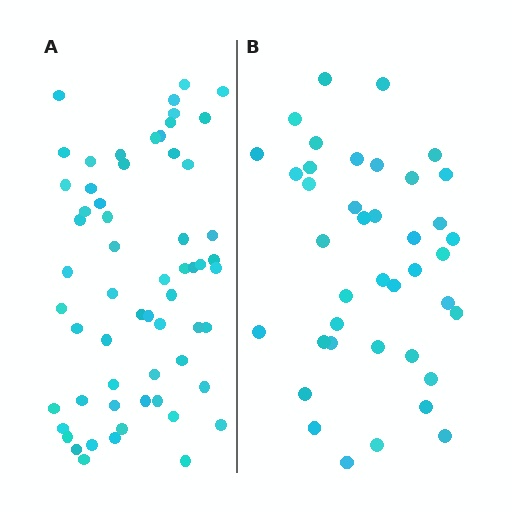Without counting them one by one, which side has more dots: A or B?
Region A (the left region) has more dots.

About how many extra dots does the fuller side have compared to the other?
Region A has approximately 20 more dots than region B.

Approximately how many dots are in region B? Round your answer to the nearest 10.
About 40 dots.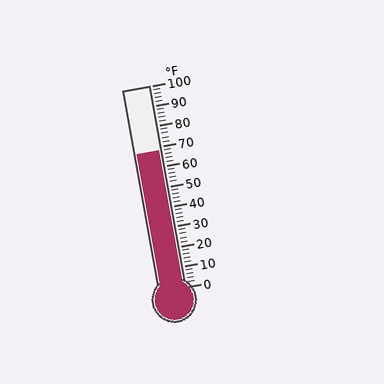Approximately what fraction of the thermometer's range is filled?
The thermometer is filled to approximately 70% of its range.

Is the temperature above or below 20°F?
The temperature is above 20°F.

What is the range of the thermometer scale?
The thermometer scale ranges from 0°F to 100°F.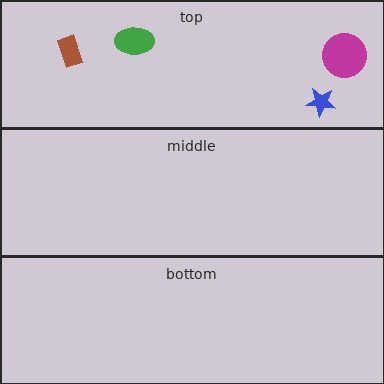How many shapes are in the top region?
4.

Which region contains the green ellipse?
The top region.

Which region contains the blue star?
The top region.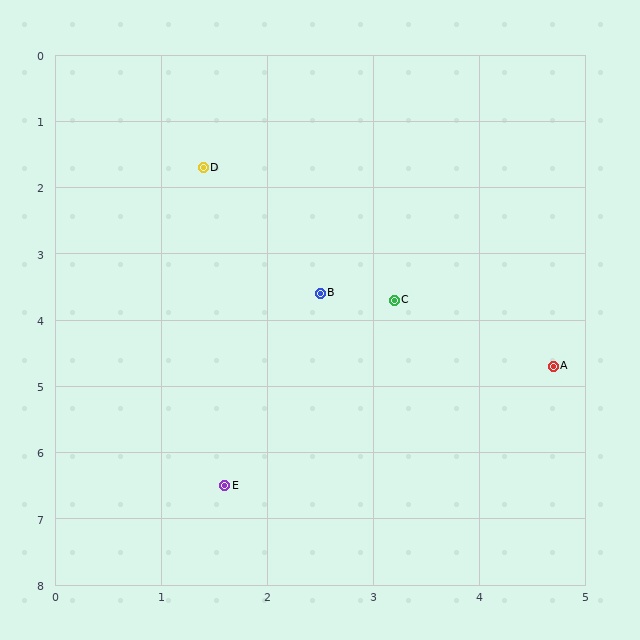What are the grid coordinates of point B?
Point B is at approximately (2.5, 3.6).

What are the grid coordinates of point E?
Point E is at approximately (1.6, 6.5).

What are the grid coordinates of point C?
Point C is at approximately (3.2, 3.7).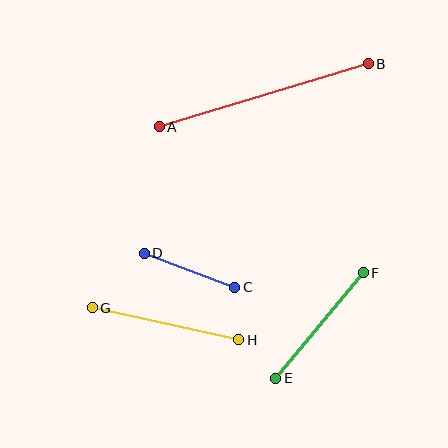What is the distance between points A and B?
The distance is approximately 218 pixels.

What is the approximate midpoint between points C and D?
The midpoint is at approximately (190, 270) pixels.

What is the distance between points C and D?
The distance is approximately 97 pixels.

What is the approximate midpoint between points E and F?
The midpoint is at approximately (319, 326) pixels.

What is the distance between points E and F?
The distance is approximately 137 pixels.